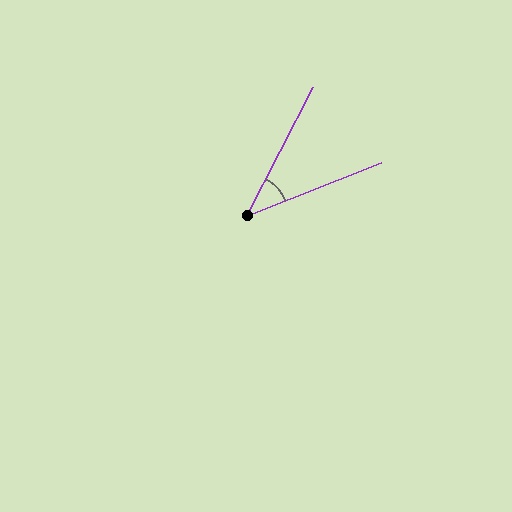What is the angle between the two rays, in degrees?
Approximately 41 degrees.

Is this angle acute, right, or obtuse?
It is acute.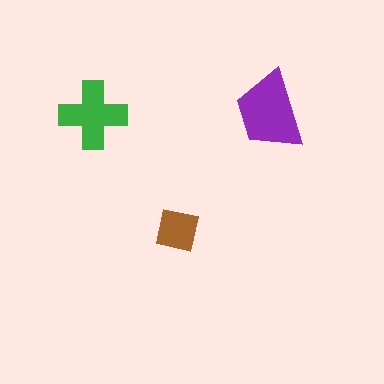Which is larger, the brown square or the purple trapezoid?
The purple trapezoid.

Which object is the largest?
The purple trapezoid.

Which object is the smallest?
The brown square.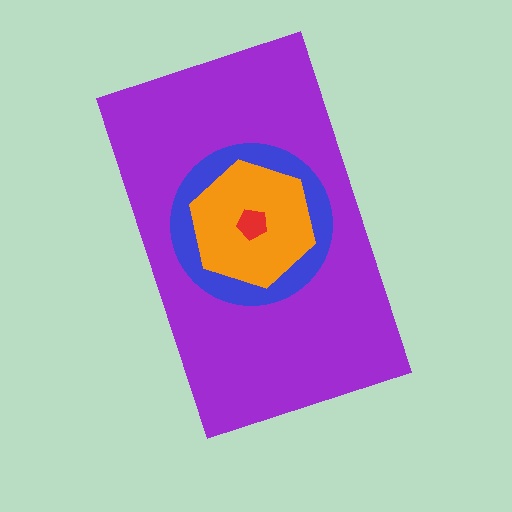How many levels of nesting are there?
4.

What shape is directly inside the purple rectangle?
The blue circle.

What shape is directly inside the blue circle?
The orange hexagon.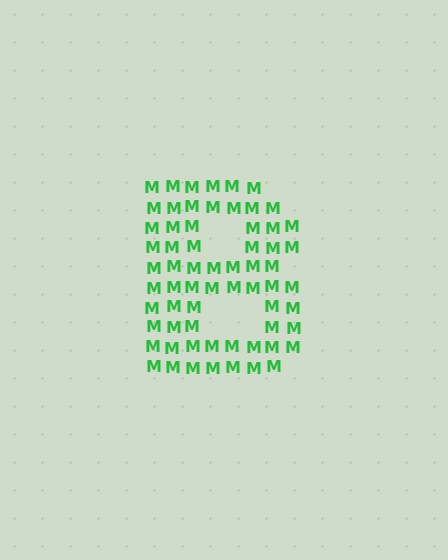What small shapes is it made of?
It is made of small letter M's.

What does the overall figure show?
The overall figure shows the letter B.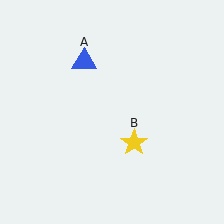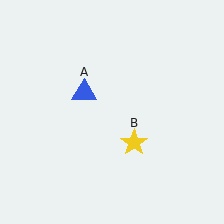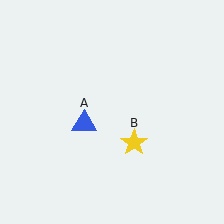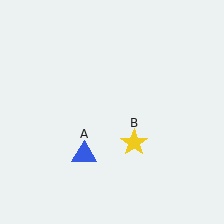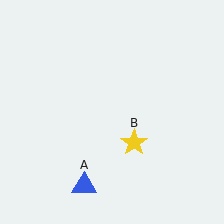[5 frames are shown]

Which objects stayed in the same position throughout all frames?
Yellow star (object B) remained stationary.